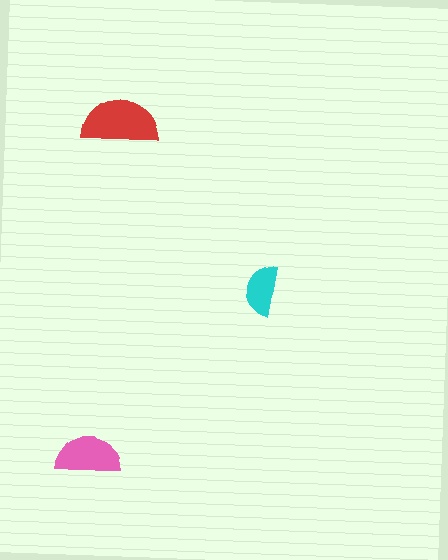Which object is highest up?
The red semicircle is topmost.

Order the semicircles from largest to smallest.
the red one, the pink one, the cyan one.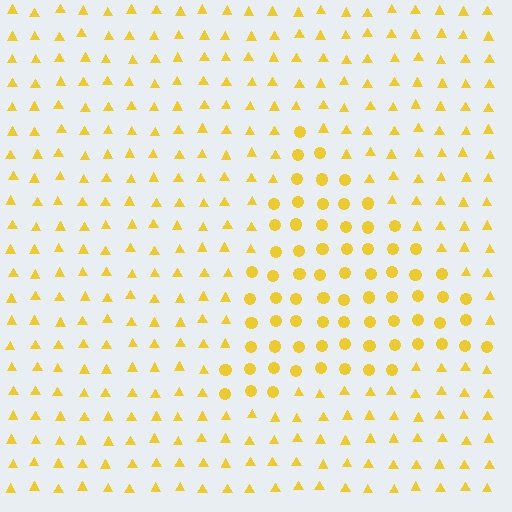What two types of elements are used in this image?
The image uses circles inside the triangle region and triangles outside it.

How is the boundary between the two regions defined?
The boundary is defined by a change in element shape: circles inside vs. triangles outside. All elements share the same color and spacing.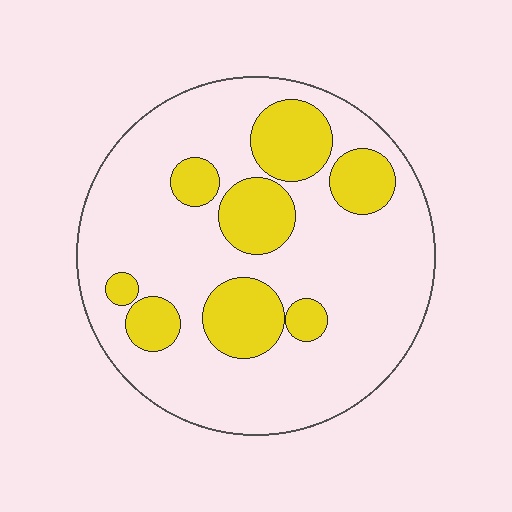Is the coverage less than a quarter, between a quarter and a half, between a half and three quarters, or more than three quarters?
Between a quarter and a half.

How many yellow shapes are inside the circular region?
8.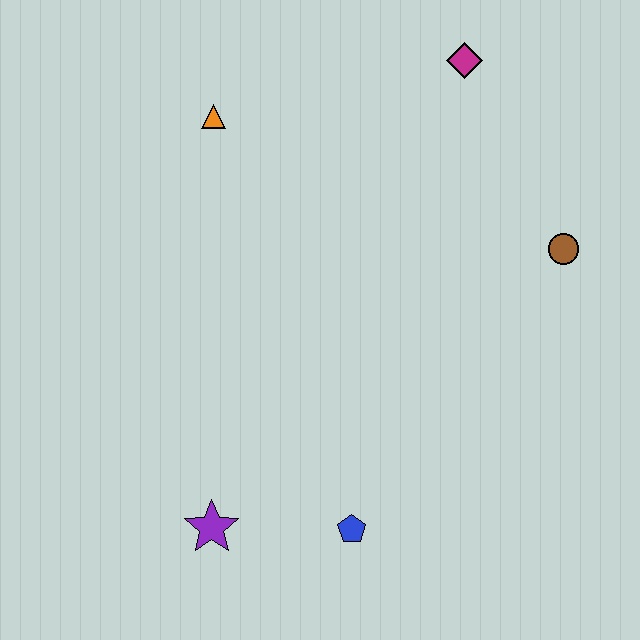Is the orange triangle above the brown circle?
Yes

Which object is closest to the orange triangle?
The magenta diamond is closest to the orange triangle.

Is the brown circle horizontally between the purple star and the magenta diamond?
No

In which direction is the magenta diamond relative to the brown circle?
The magenta diamond is above the brown circle.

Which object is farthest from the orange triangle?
The blue pentagon is farthest from the orange triangle.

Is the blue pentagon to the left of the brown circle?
Yes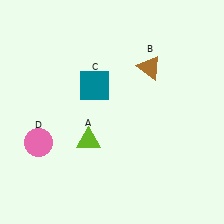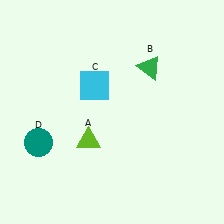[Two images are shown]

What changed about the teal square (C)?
In Image 1, C is teal. In Image 2, it changed to cyan.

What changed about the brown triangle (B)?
In Image 1, B is brown. In Image 2, it changed to green.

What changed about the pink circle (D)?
In Image 1, D is pink. In Image 2, it changed to teal.